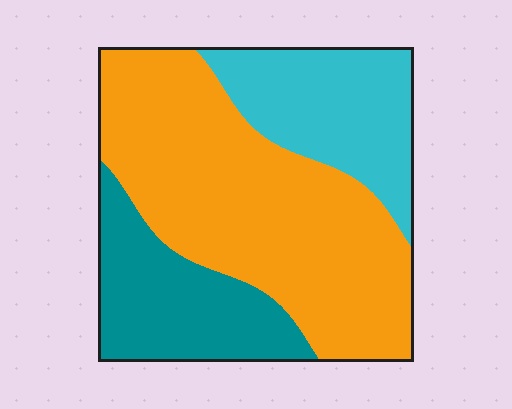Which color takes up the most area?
Orange, at roughly 55%.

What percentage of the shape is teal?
Teal covers 22% of the shape.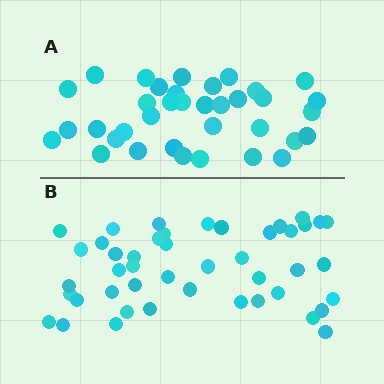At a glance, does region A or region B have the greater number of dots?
Region B (the bottom region) has more dots.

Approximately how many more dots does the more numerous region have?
Region B has roughly 8 or so more dots than region A.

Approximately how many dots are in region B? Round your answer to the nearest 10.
About 40 dots. (The exact count is 45, which rounds to 40.)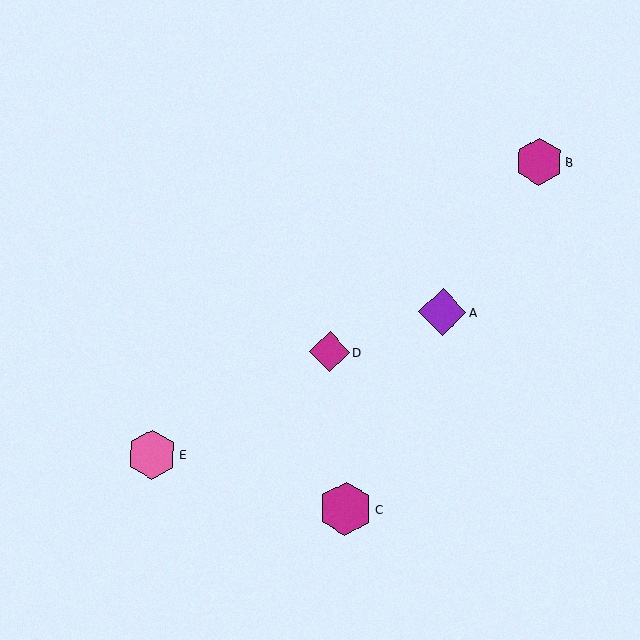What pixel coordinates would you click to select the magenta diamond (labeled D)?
Click at (330, 352) to select the magenta diamond D.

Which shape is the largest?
The magenta hexagon (labeled C) is the largest.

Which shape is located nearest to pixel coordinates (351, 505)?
The magenta hexagon (labeled C) at (346, 509) is nearest to that location.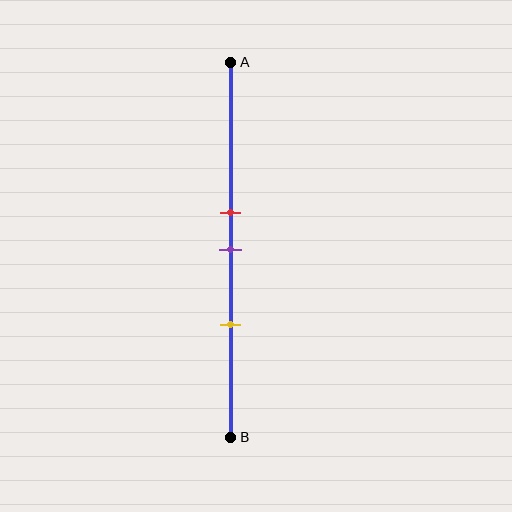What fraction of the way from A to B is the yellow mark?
The yellow mark is approximately 70% (0.7) of the way from A to B.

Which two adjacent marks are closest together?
The red and purple marks are the closest adjacent pair.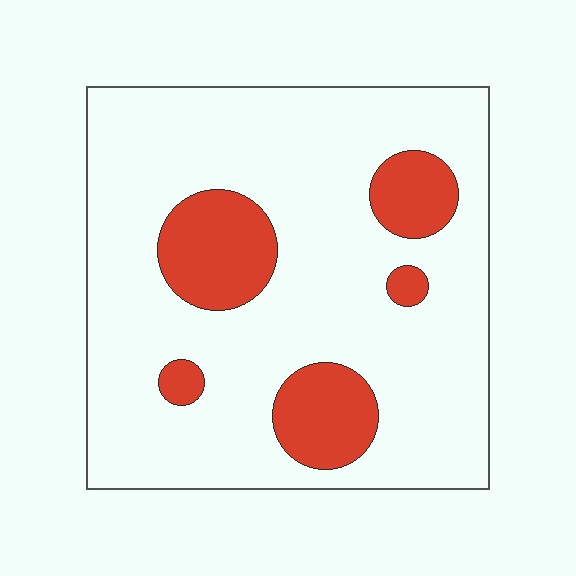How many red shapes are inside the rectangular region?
5.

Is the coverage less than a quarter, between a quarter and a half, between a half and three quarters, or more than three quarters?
Less than a quarter.